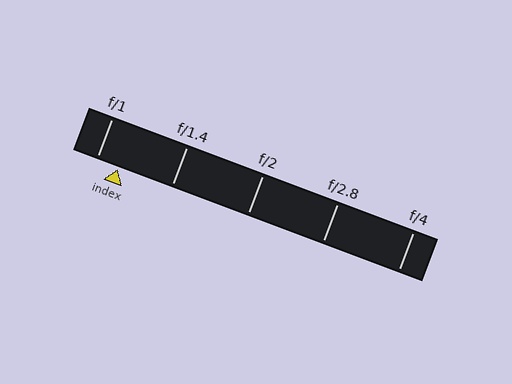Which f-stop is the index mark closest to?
The index mark is closest to f/1.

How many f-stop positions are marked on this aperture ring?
There are 5 f-stop positions marked.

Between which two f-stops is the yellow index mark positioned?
The index mark is between f/1 and f/1.4.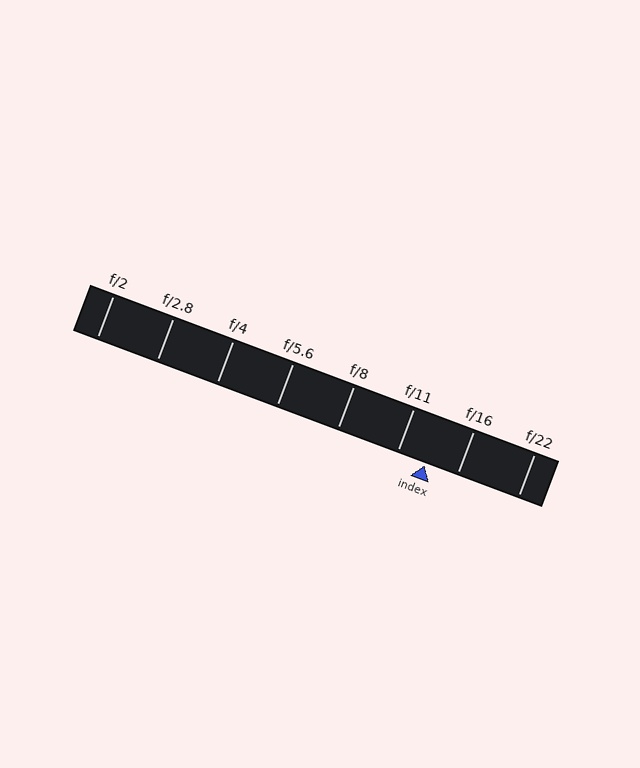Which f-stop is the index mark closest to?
The index mark is closest to f/11.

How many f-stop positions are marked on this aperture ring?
There are 8 f-stop positions marked.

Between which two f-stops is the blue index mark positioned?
The index mark is between f/11 and f/16.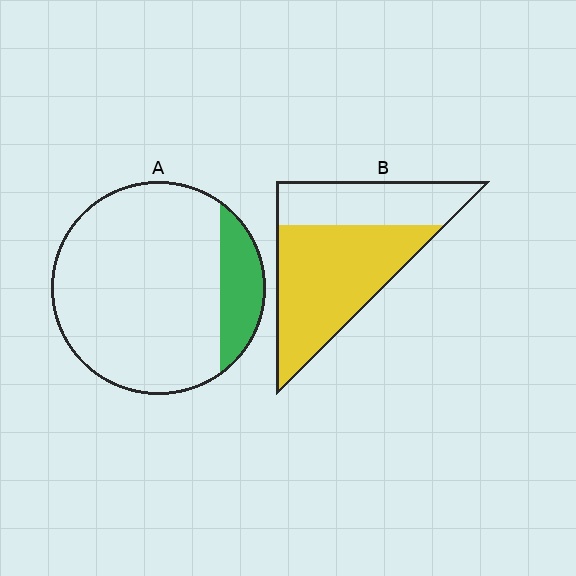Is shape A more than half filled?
No.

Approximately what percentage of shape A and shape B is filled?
A is approximately 15% and B is approximately 65%.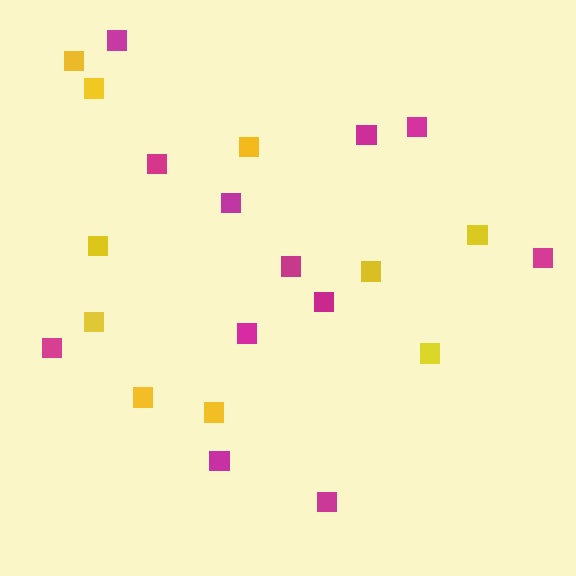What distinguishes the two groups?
There are 2 groups: one group of magenta squares (12) and one group of yellow squares (10).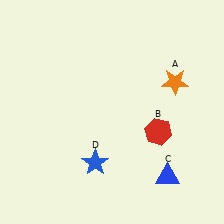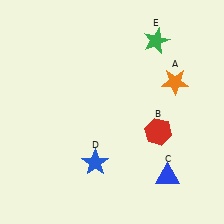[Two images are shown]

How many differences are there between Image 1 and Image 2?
There is 1 difference between the two images.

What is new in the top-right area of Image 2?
A green star (E) was added in the top-right area of Image 2.